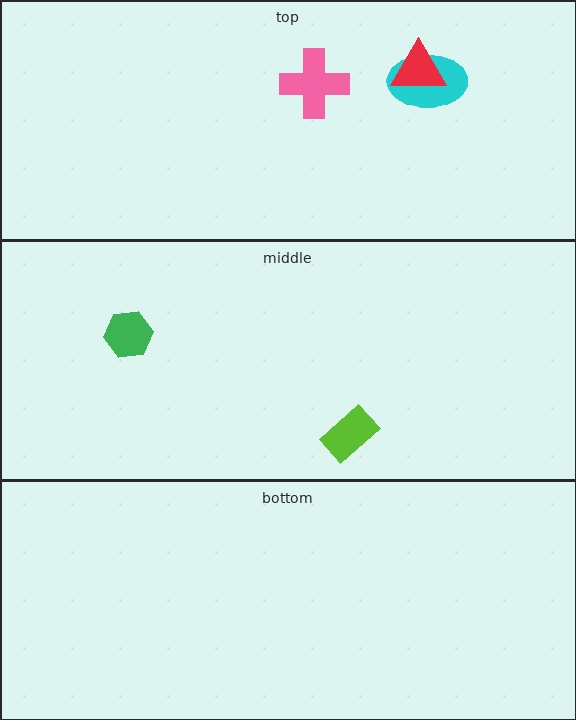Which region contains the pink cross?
The top region.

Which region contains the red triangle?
The top region.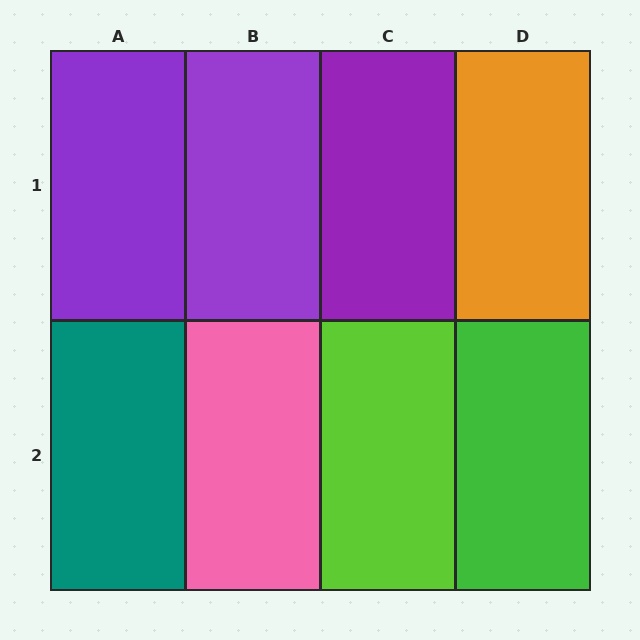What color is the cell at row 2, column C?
Lime.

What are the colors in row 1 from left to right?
Purple, purple, purple, orange.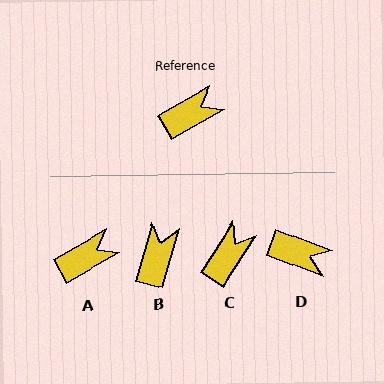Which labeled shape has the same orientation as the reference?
A.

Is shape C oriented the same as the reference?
No, it is off by about 28 degrees.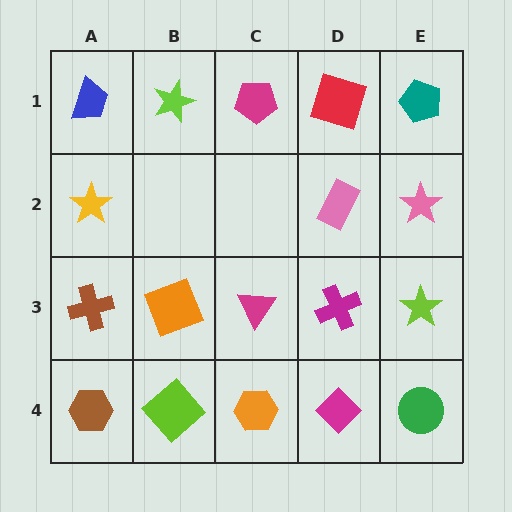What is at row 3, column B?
An orange square.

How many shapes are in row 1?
5 shapes.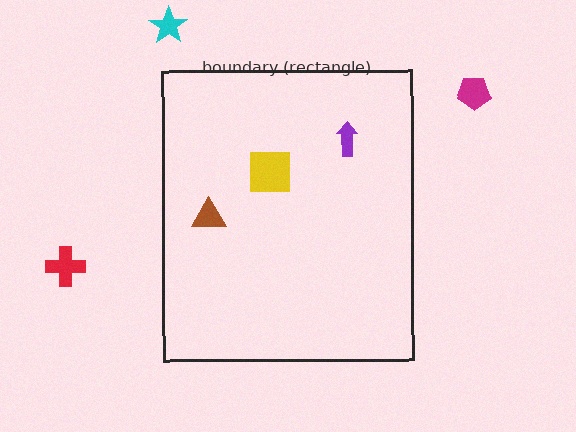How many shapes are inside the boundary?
3 inside, 3 outside.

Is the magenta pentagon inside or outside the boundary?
Outside.